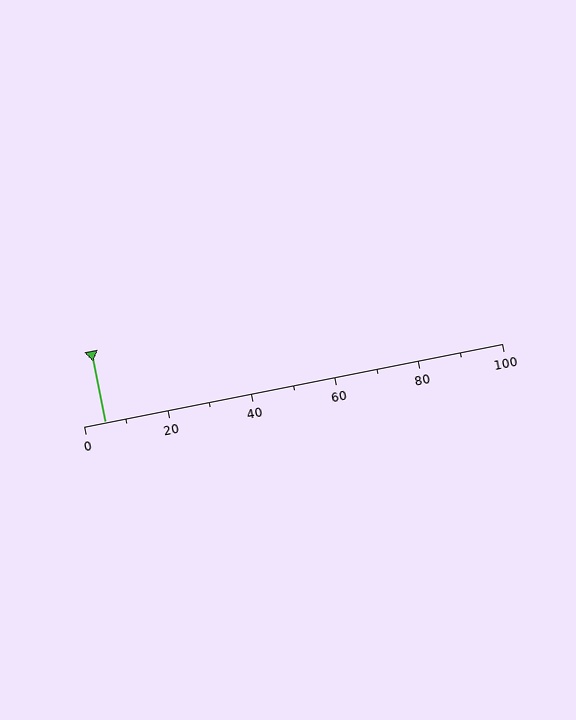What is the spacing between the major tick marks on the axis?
The major ticks are spaced 20 apart.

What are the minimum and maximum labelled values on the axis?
The axis runs from 0 to 100.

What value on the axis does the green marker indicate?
The marker indicates approximately 5.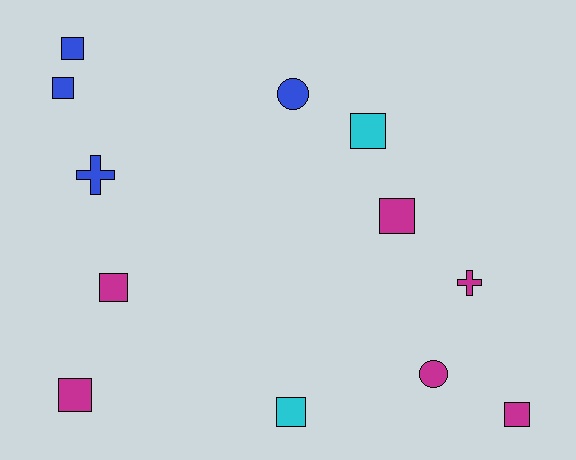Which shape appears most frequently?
Square, with 8 objects.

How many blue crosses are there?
There is 1 blue cross.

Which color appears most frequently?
Magenta, with 6 objects.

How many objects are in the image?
There are 12 objects.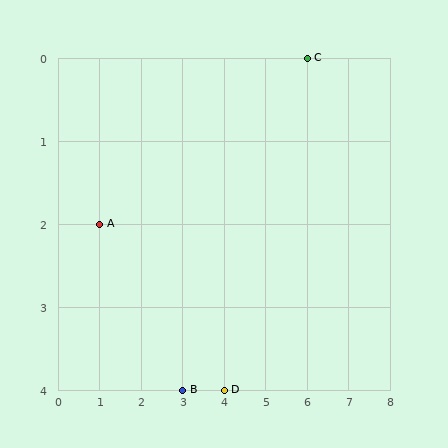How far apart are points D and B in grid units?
Points D and B are 1 column apart.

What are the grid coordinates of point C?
Point C is at grid coordinates (6, 0).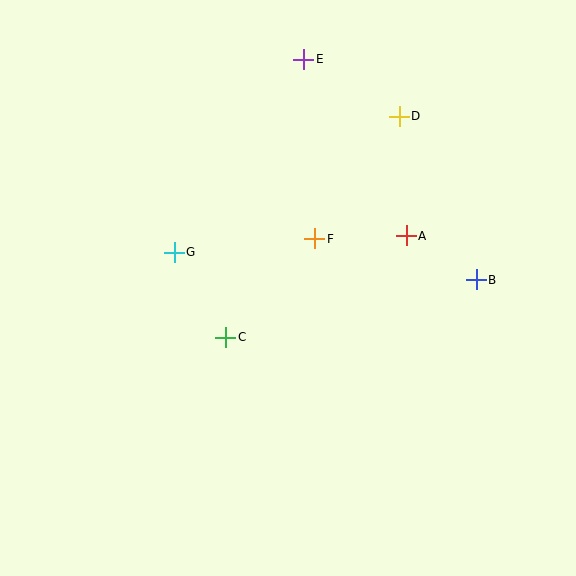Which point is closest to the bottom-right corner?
Point B is closest to the bottom-right corner.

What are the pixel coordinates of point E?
Point E is at (304, 59).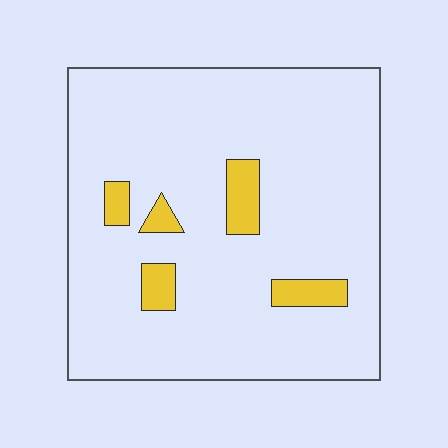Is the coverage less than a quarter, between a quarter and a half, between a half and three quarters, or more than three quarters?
Less than a quarter.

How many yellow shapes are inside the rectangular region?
5.